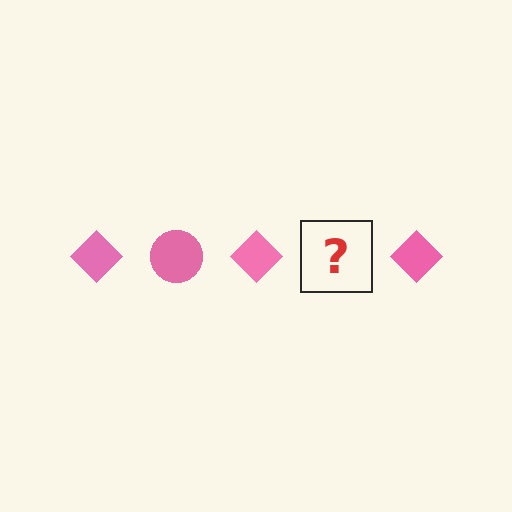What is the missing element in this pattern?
The missing element is a pink circle.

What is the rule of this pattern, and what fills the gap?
The rule is that the pattern cycles through diamond, circle shapes in pink. The gap should be filled with a pink circle.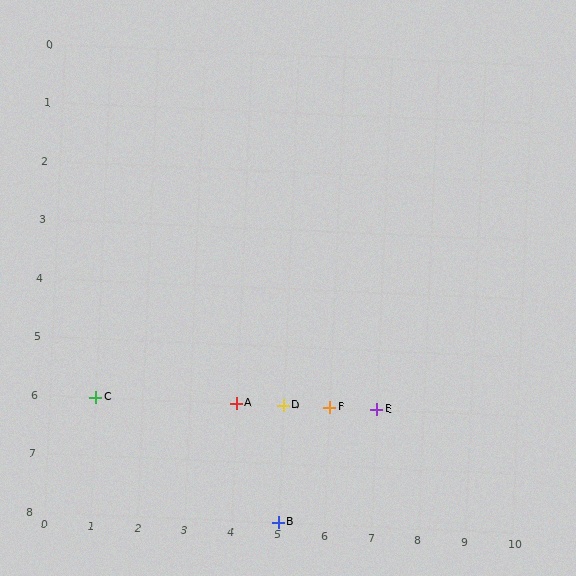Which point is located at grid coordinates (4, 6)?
Point A is at (4, 6).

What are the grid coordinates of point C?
Point C is at grid coordinates (1, 6).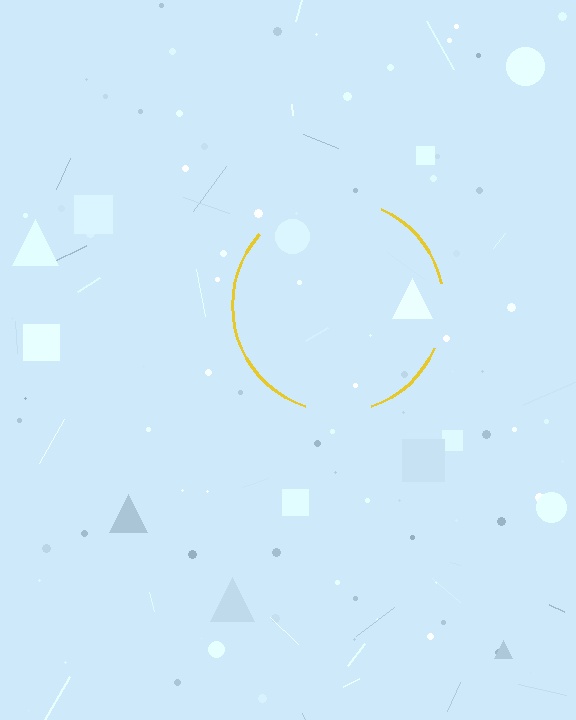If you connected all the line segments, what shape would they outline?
They would outline a circle.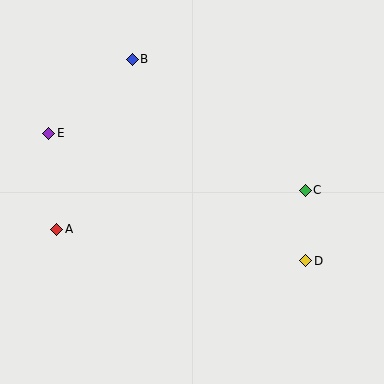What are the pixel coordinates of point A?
Point A is at (57, 229).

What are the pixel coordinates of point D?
Point D is at (306, 261).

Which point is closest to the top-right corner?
Point C is closest to the top-right corner.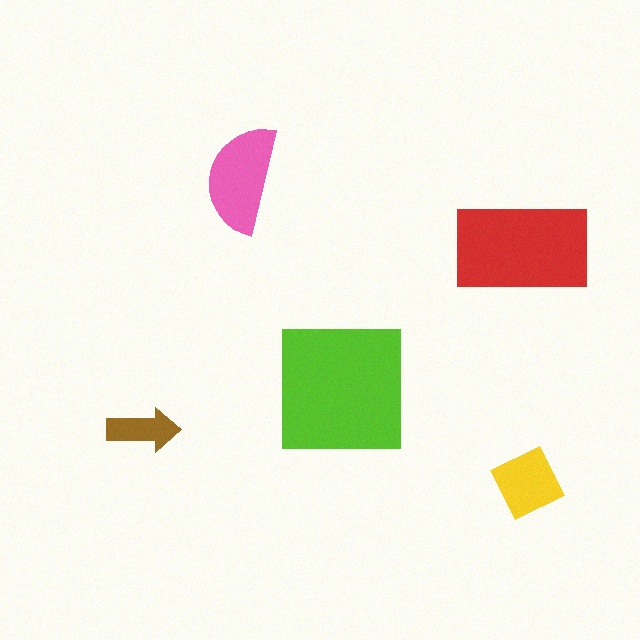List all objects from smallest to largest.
The brown arrow, the yellow diamond, the pink semicircle, the red rectangle, the lime square.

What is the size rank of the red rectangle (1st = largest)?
2nd.